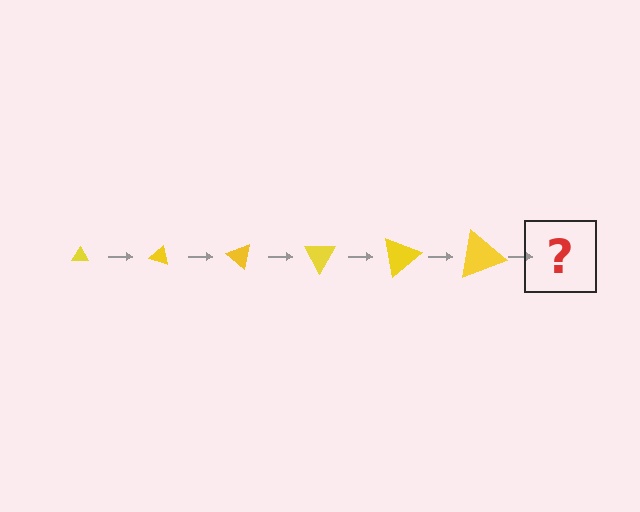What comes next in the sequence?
The next element should be a triangle, larger than the previous one and rotated 120 degrees from the start.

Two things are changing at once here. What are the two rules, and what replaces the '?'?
The two rules are that the triangle grows larger each step and it rotates 20 degrees each step. The '?' should be a triangle, larger than the previous one and rotated 120 degrees from the start.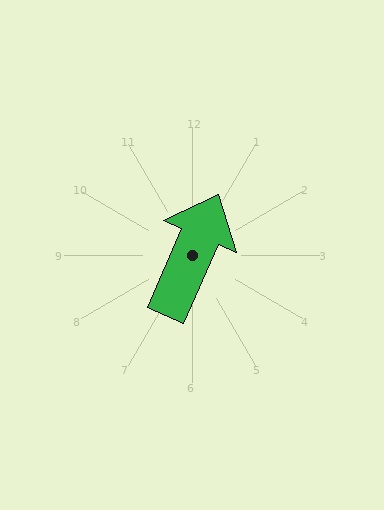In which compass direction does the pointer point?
Northeast.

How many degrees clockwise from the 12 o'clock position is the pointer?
Approximately 24 degrees.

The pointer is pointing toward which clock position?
Roughly 1 o'clock.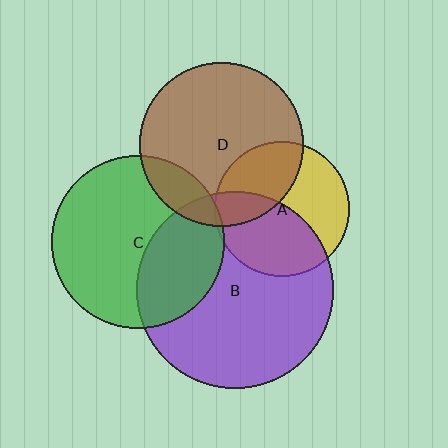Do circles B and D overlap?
Yes.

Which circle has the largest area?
Circle B (purple).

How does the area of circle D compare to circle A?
Approximately 1.5 times.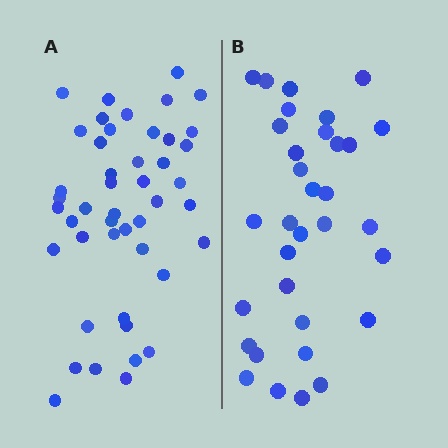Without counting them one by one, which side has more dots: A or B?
Region A (the left region) has more dots.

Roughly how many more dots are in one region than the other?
Region A has approximately 15 more dots than region B.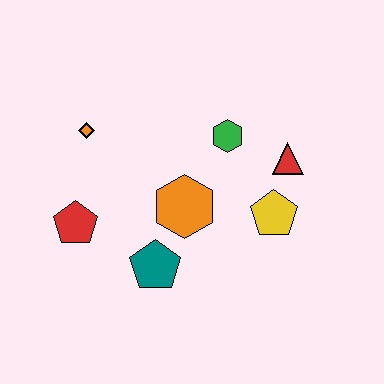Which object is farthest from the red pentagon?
The red triangle is farthest from the red pentagon.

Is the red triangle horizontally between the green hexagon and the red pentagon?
No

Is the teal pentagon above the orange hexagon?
No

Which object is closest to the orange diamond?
The red pentagon is closest to the orange diamond.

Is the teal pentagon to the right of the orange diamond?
Yes